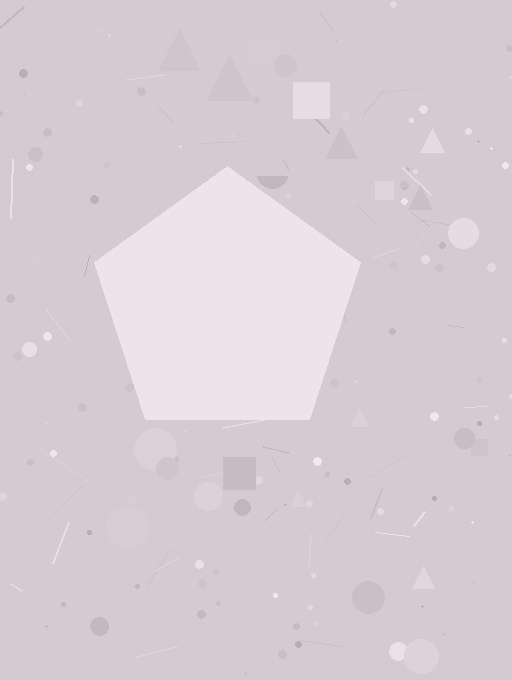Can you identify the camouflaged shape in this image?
The camouflaged shape is a pentagon.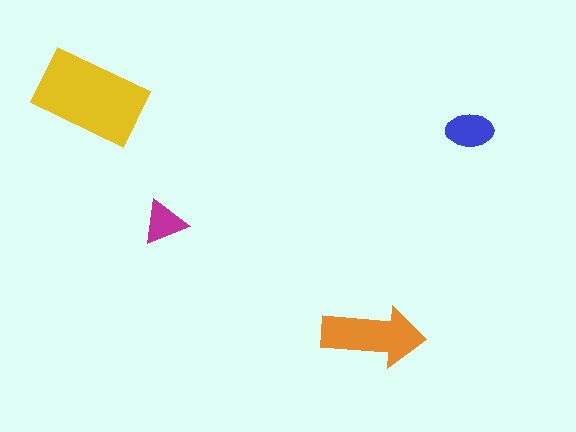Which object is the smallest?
The magenta triangle.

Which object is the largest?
The yellow rectangle.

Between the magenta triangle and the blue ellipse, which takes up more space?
The blue ellipse.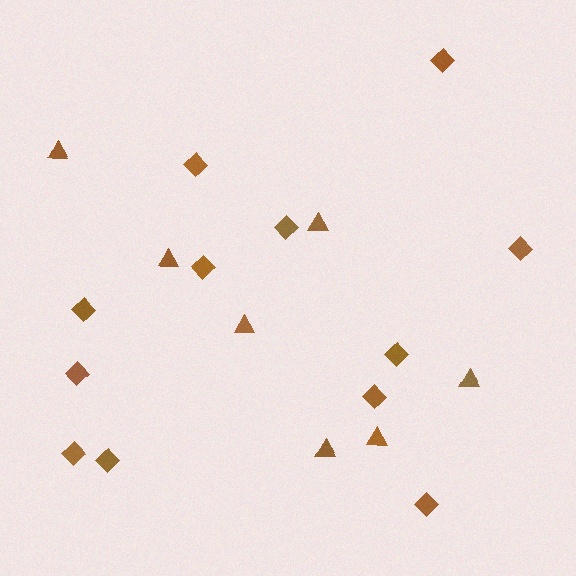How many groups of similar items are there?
There are 2 groups: one group of triangles (7) and one group of diamonds (12).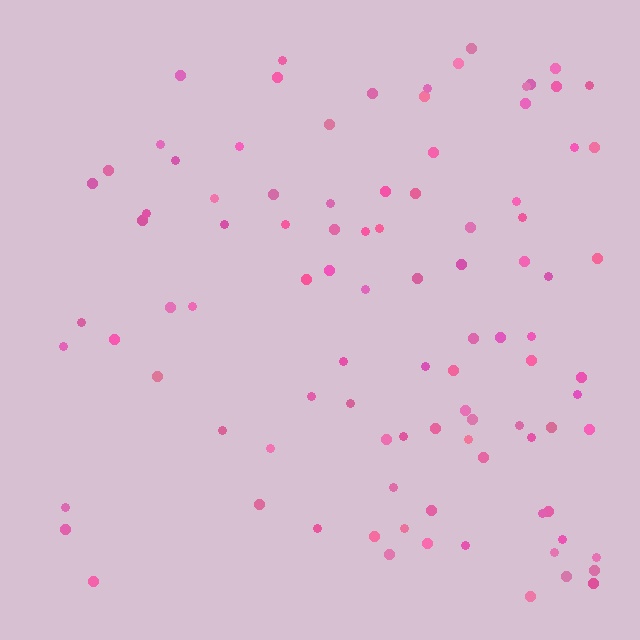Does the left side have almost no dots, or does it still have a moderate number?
Still a moderate number, just noticeably fewer than the right.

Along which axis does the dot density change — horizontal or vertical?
Horizontal.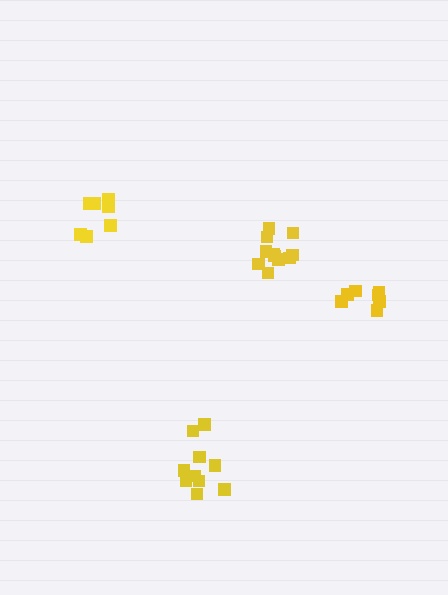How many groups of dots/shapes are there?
There are 4 groups.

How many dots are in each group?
Group 1: 11 dots, Group 2: 7 dots, Group 3: 10 dots, Group 4: 7 dots (35 total).